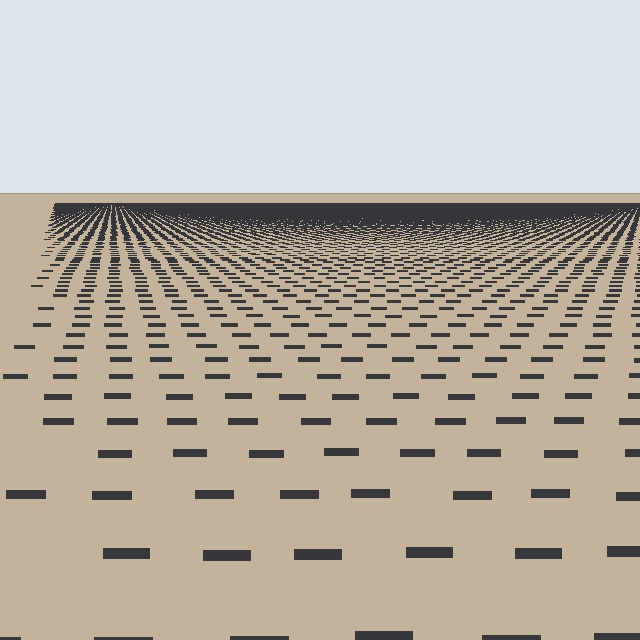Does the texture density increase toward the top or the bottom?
Density increases toward the top.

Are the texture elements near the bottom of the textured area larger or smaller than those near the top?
Larger. Near the bottom, elements are closer to the viewer and appear at a bigger on-screen size.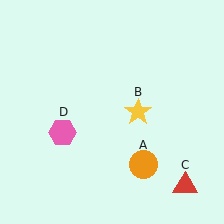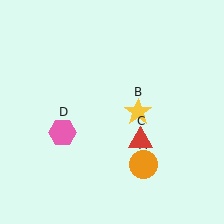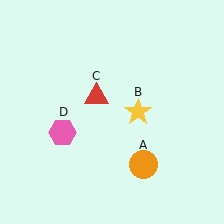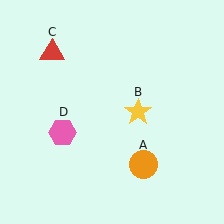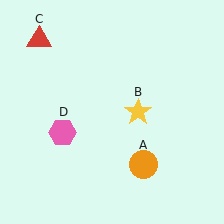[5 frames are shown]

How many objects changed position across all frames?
1 object changed position: red triangle (object C).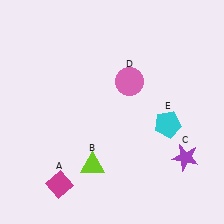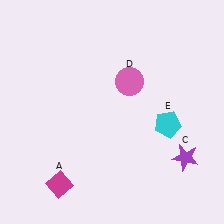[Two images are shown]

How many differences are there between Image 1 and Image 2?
There is 1 difference between the two images.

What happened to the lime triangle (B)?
The lime triangle (B) was removed in Image 2. It was in the bottom-left area of Image 1.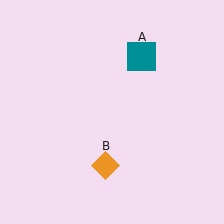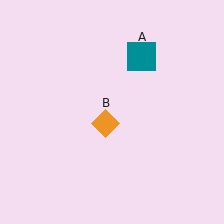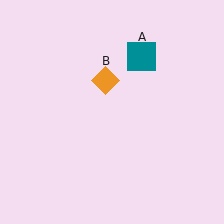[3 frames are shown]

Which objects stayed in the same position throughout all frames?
Teal square (object A) remained stationary.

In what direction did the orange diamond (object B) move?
The orange diamond (object B) moved up.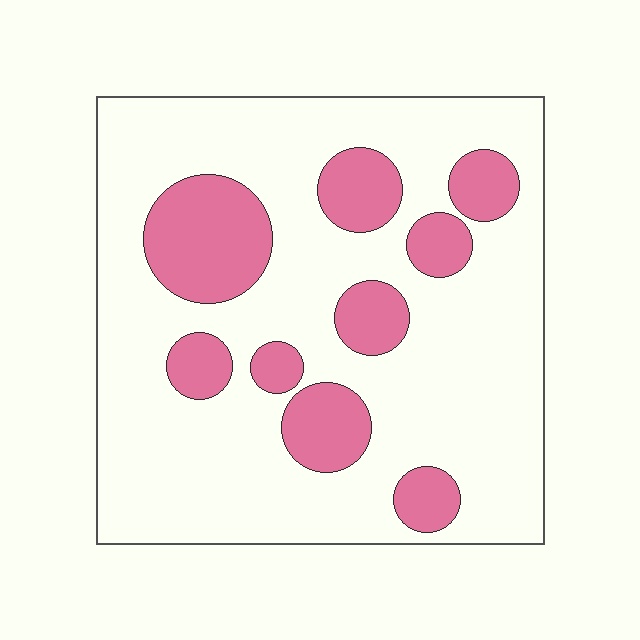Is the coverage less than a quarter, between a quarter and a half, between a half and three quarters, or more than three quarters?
Less than a quarter.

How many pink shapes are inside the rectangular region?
9.